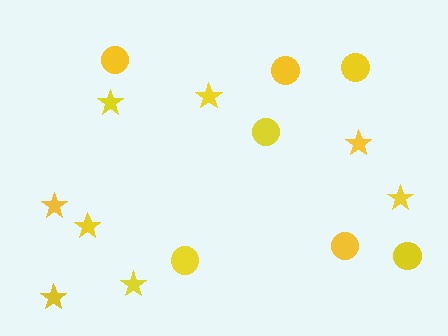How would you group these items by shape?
There are 2 groups: one group of circles (7) and one group of stars (8).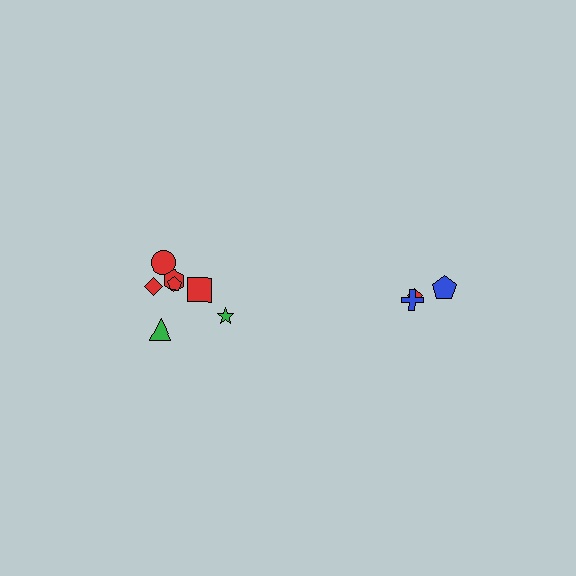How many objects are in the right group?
There are 3 objects.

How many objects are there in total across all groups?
There are 10 objects.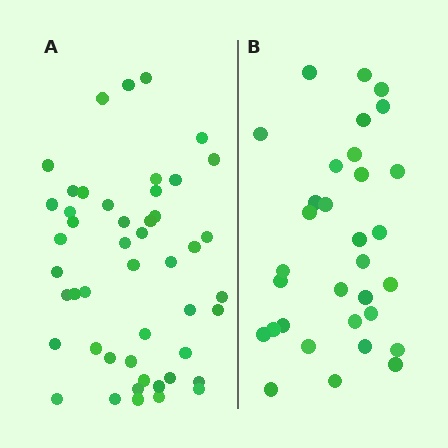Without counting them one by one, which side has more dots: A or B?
Region A (the left region) has more dots.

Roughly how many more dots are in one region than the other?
Region A has approximately 15 more dots than region B.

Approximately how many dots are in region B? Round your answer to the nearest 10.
About 30 dots. (The exact count is 32, which rounds to 30.)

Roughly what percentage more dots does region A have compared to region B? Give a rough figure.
About 50% more.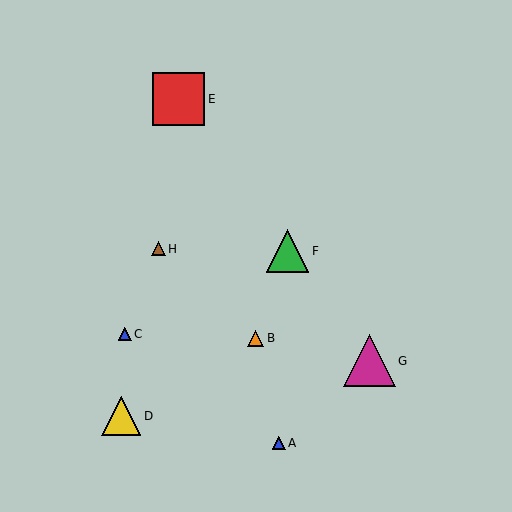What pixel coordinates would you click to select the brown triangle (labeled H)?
Click at (158, 249) to select the brown triangle H.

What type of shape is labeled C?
Shape C is a blue triangle.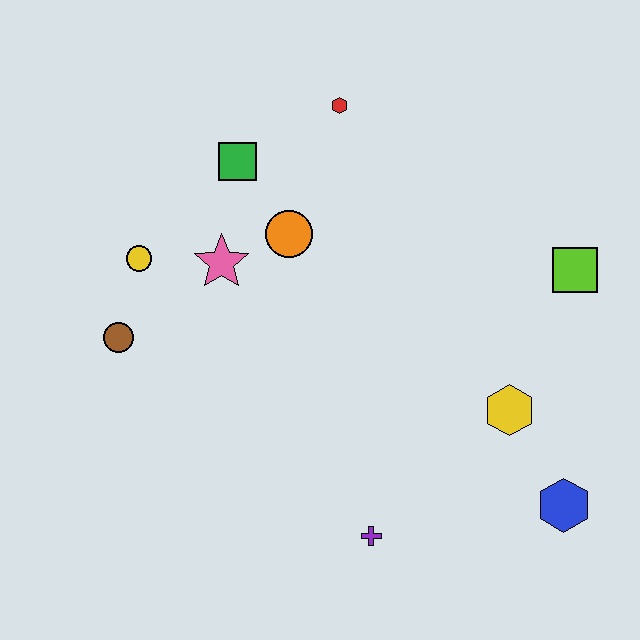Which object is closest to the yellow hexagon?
The blue hexagon is closest to the yellow hexagon.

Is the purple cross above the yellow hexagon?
No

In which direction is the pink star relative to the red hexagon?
The pink star is below the red hexagon.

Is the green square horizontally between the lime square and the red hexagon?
No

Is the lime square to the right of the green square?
Yes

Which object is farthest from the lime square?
The brown circle is farthest from the lime square.